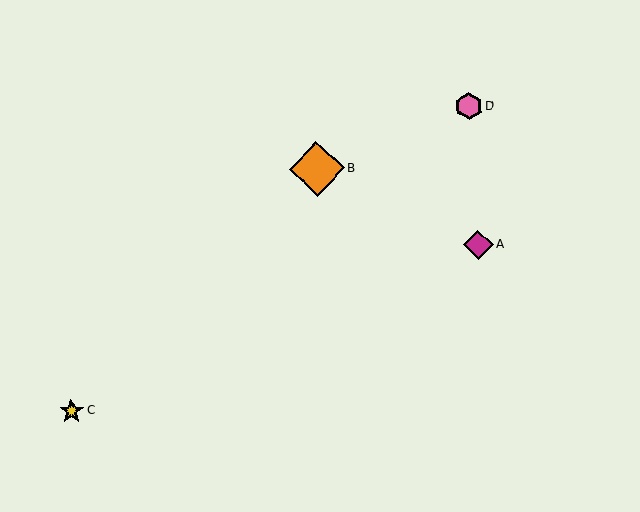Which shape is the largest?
The orange diamond (labeled B) is the largest.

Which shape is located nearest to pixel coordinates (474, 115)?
The pink hexagon (labeled D) at (469, 106) is nearest to that location.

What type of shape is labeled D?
Shape D is a pink hexagon.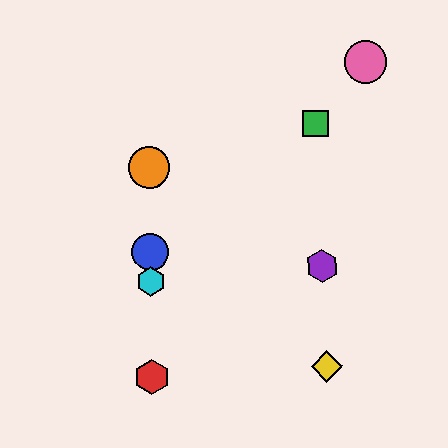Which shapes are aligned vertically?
The red hexagon, the blue circle, the orange circle, the cyan hexagon are aligned vertically.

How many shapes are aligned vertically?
4 shapes (the red hexagon, the blue circle, the orange circle, the cyan hexagon) are aligned vertically.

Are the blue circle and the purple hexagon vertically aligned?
No, the blue circle is at x≈150 and the purple hexagon is at x≈322.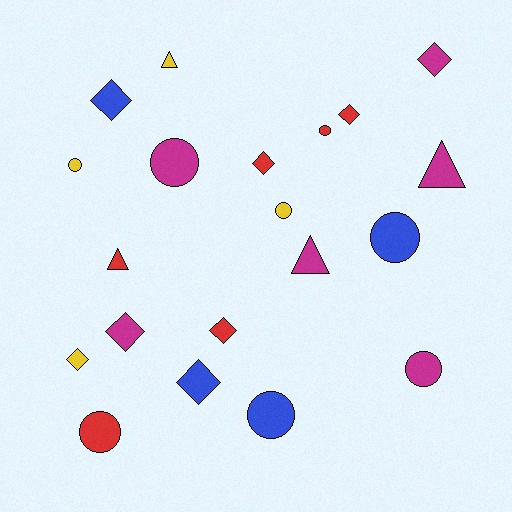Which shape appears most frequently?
Circle, with 8 objects.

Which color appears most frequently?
Magenta, with 6 objects.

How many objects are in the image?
There are 20 objects.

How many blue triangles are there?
There are no blue triangles.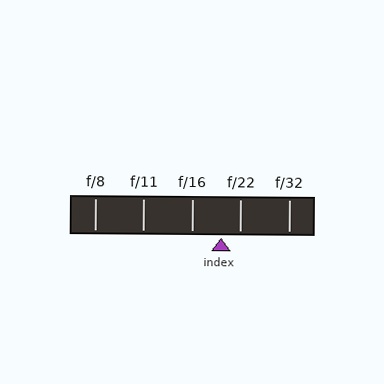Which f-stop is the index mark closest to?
The index mark is closest to f/22.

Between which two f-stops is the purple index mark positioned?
The index mark is between f/16 and f/22.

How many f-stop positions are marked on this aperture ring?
There are 5 f-stop positions marked.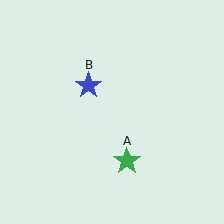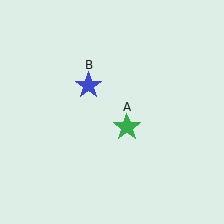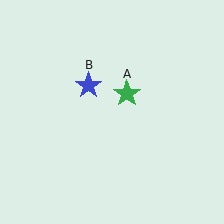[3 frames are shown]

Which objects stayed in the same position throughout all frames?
Blue star (object B) remained stationary.